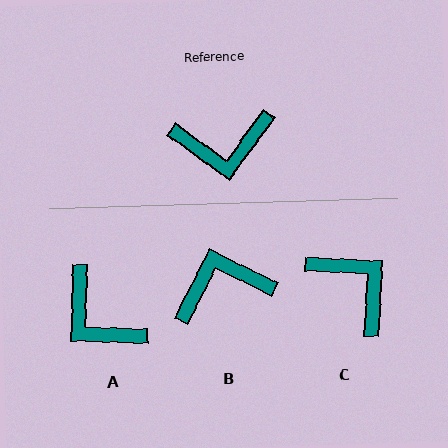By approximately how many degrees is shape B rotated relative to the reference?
Approximately 170 degrees clockwise.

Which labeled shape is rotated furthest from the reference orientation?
B, about 170 degrees away.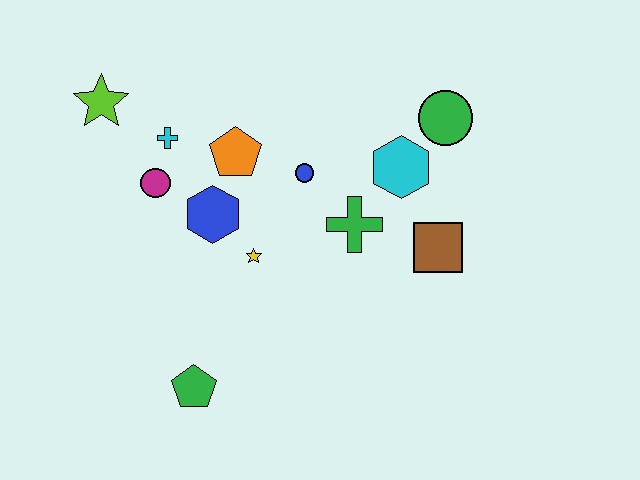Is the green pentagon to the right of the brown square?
No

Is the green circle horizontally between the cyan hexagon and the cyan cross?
No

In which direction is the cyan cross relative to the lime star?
The cyan cross is to the right of the lime star.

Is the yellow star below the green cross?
Yes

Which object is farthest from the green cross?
The lime star is farthest from the green cross.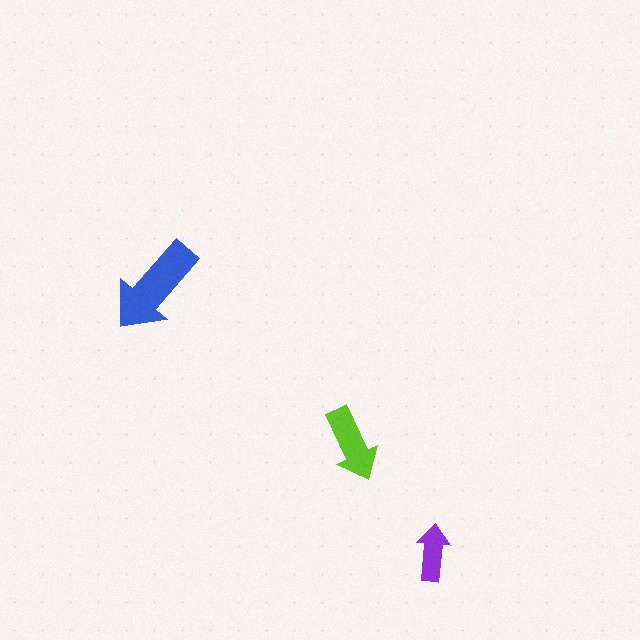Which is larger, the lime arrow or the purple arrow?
The lime one.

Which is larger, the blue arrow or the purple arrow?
The blue one.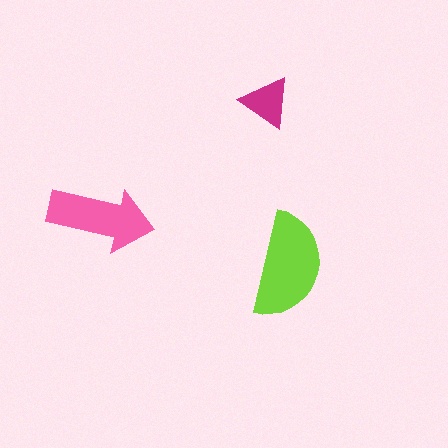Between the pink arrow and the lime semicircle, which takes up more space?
The lime semicircle.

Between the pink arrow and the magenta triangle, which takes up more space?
The pink arrow.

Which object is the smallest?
The magenta triangle.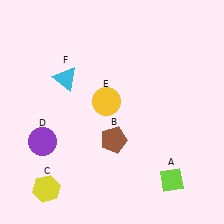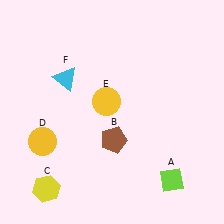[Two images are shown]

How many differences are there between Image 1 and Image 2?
There is 1 difference between the two images.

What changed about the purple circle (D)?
In Image 1, D is purple. In Image 2, it changed to yellow.